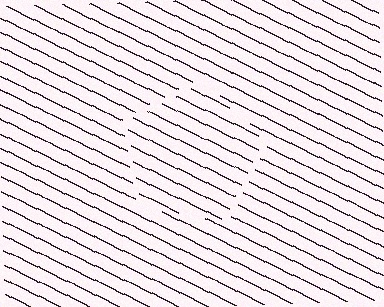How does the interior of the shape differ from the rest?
The interior of the shape contains the same grating, shifted by half a period — the contour is defined by the phase discontinuity where line-ends from the inner and outer gratings abut.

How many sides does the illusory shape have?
5 sides — the line-ends trace a pentagon.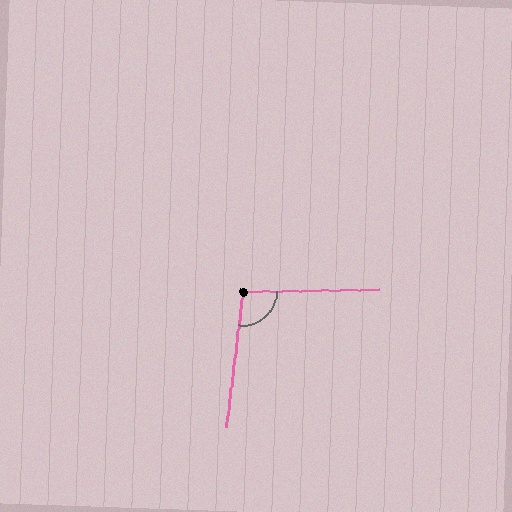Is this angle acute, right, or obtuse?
It is obtuse.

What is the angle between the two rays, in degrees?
Approximately 98 degrees.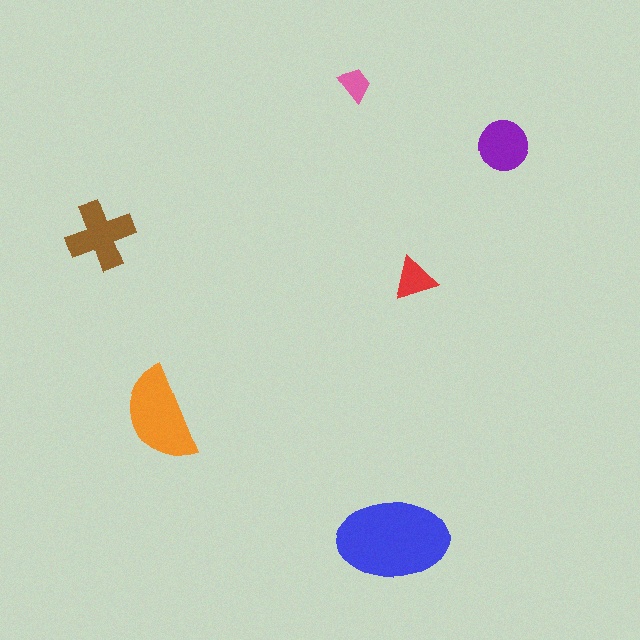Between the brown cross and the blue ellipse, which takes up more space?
The blue ellipse.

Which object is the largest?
The blue ellipse.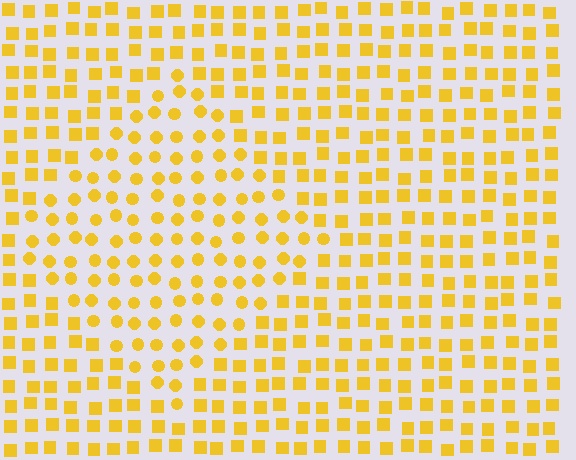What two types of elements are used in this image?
The image uses circles inside the diamond region and squares outside it.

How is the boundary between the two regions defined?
The boundary is defined by a change in element shape: circles inside vs. squares outside. All elements share the same color and spacing.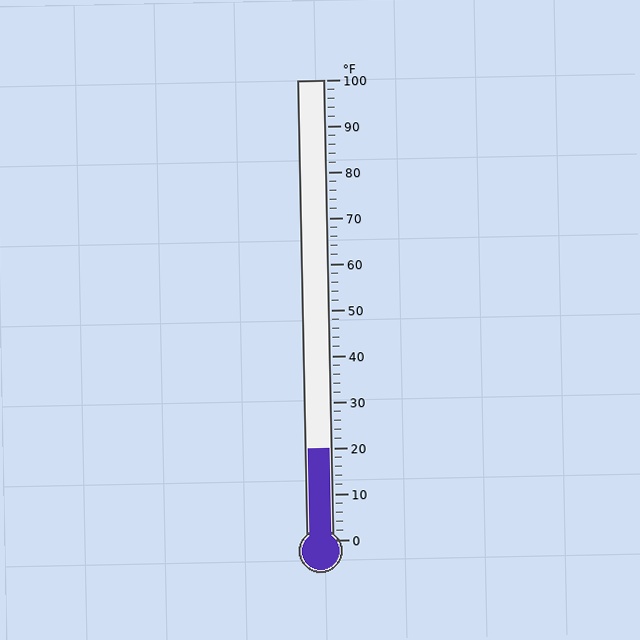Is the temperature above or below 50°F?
The temperature is below 50°F.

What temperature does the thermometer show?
The thermometer shows approximately 20°F.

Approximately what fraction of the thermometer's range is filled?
The thermometer is filled to approximately 20% of its range.